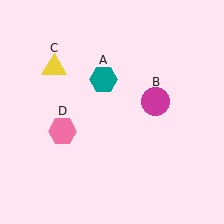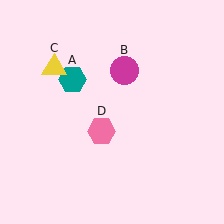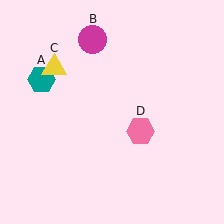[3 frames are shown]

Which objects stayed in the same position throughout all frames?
Yellow triangle (object C) remained stationary.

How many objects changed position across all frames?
3 objects changed position: teal hexagon (object A), magenta circle (object B), pink hexagon (object D).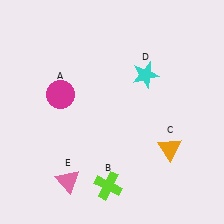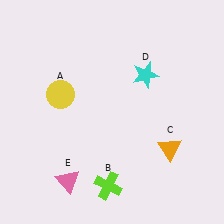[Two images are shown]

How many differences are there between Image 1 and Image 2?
There is 1 difference between the two images.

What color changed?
The circle (A) changed from magenta in Image 1 to yellow in Image 2.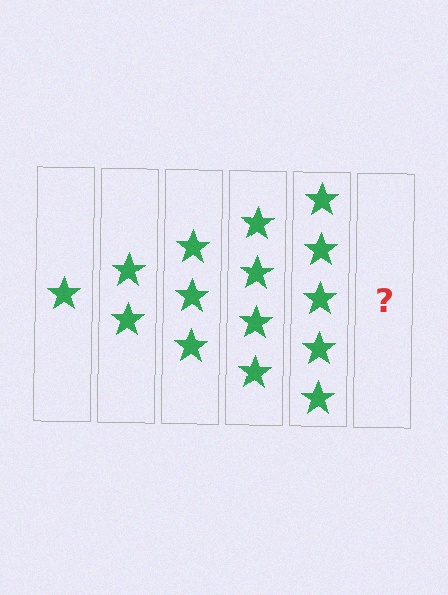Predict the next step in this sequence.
The next step is 6 stars.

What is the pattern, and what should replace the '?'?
The pattern is that each step adds one more star. The '?' should be 6 stars.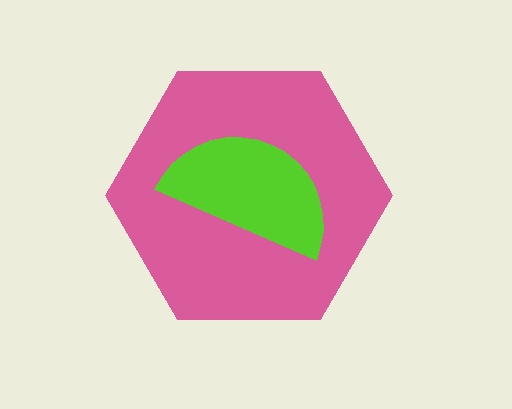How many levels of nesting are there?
2.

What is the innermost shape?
The lime semicircle.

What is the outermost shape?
The pink hexagon.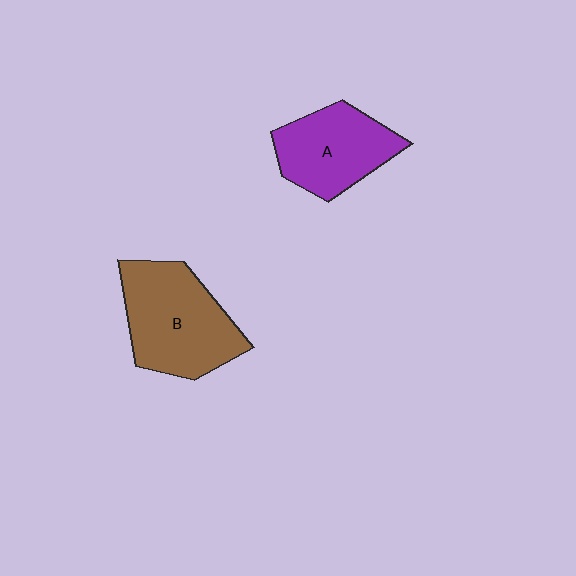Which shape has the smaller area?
Shape A (purple).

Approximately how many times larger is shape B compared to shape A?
Approximately 1.3 times.